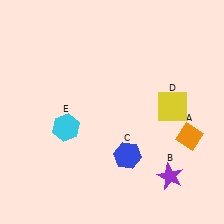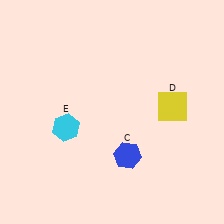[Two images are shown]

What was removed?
The purple star (B), the orange diamond (A) were removed in Image 2.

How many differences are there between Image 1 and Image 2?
There are 2 differences between the two images.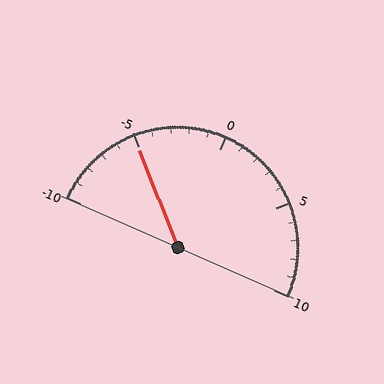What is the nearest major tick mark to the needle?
The nearest major tick mark is -5.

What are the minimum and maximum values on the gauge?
The gauge ranges from -10 to 10.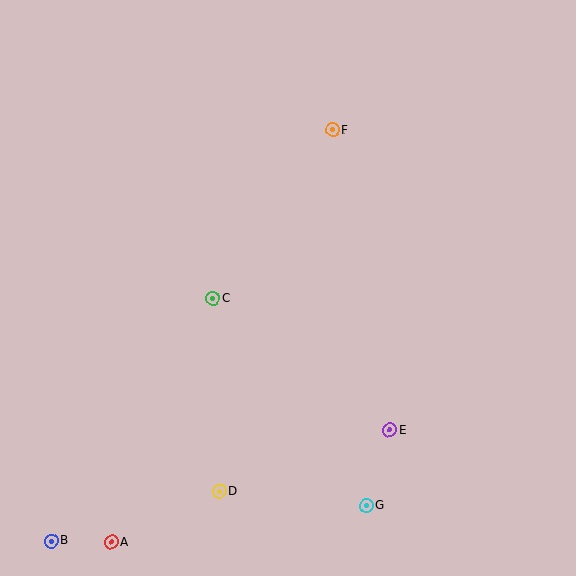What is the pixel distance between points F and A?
The distance between F and A is 468 pixels.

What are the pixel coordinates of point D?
Point D is at (219, 491).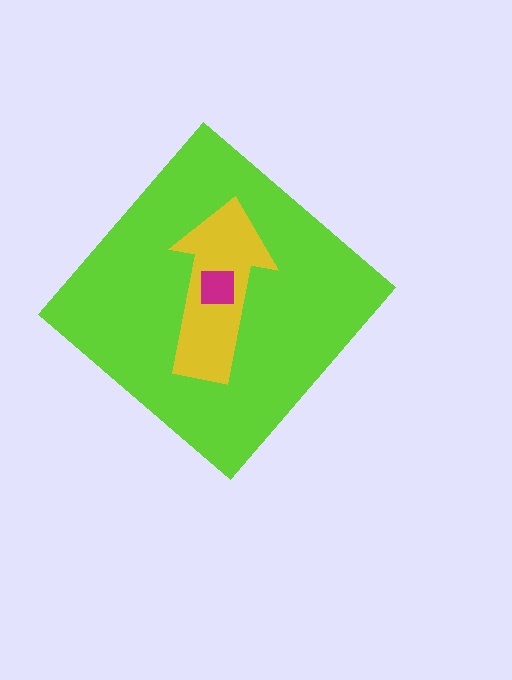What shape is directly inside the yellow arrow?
The magenta square.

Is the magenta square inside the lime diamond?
Yes.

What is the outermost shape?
The lime diamond.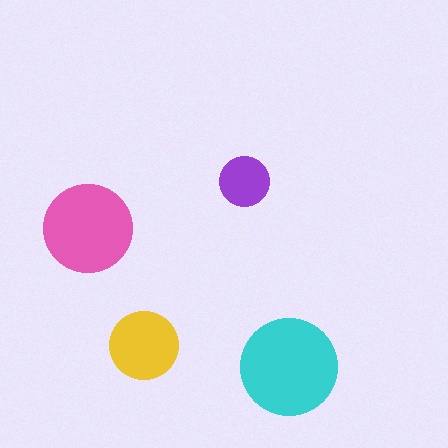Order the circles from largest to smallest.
the cyan one, the pink one, the yellow one, the purple one.